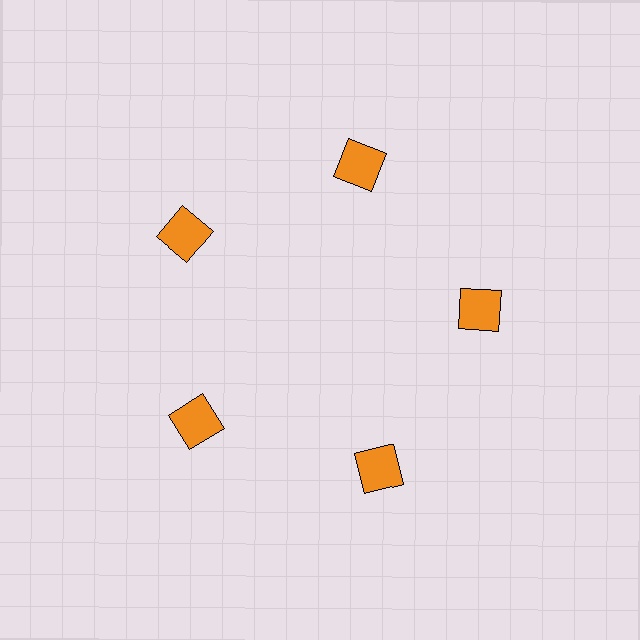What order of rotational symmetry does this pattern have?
This pattern has 5-fold rotational symmetry.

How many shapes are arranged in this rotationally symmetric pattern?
There are 5 shapes, arranged in 5 groups of 1.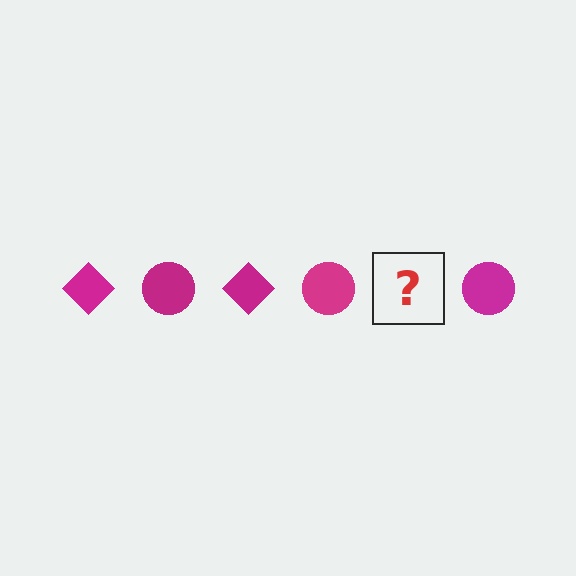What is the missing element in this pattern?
The missing element is a magenta diamond.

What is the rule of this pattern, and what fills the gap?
The rule is that the pattern cycles through diamond, circle shapes in magenta. The gap should be filled with a magenta diamond.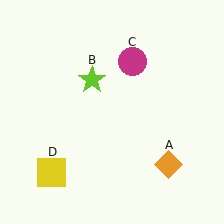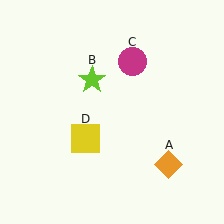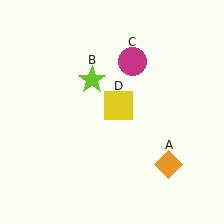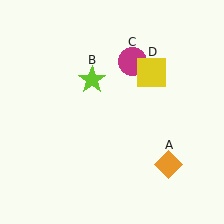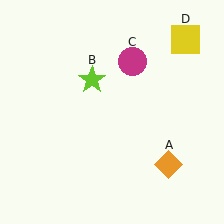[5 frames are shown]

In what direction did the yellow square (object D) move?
The yellow square (object D) moved up and to the right.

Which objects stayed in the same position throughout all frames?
Orange diamond (object A) and lime star (object B) and magenta circle (object C) remained stationary.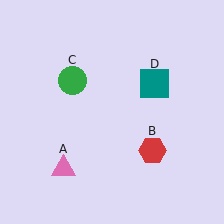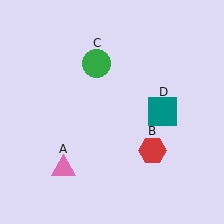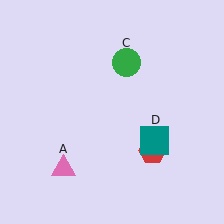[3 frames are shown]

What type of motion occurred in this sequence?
The green circle (object C), teal square (object D) rotated clockwise around the center of the scene.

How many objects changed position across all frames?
2 objects changed position: green circle (object C), teal square (object D).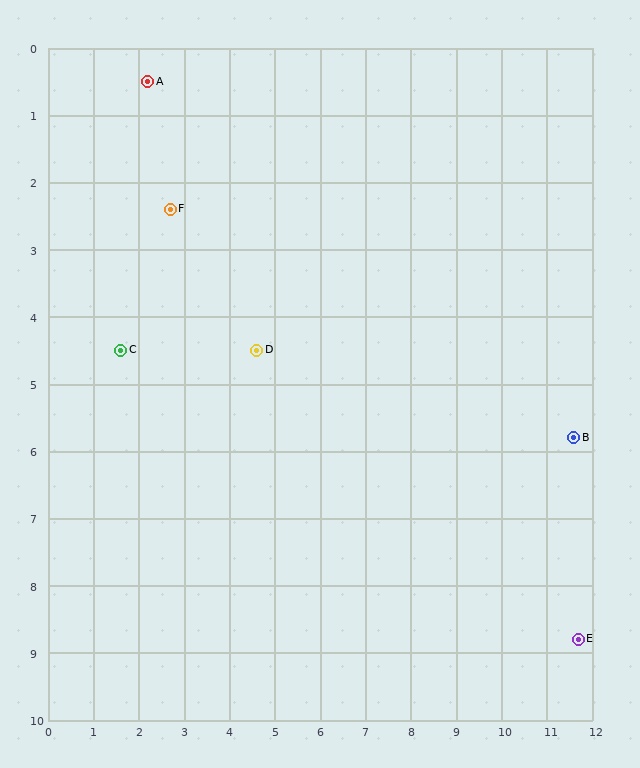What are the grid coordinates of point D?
Point D is at approximately (4.6, 4.5).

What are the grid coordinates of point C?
Point C is at approximately (1.6, 4.5).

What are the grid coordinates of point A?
Point A is at approximately (2.2, 0.5).